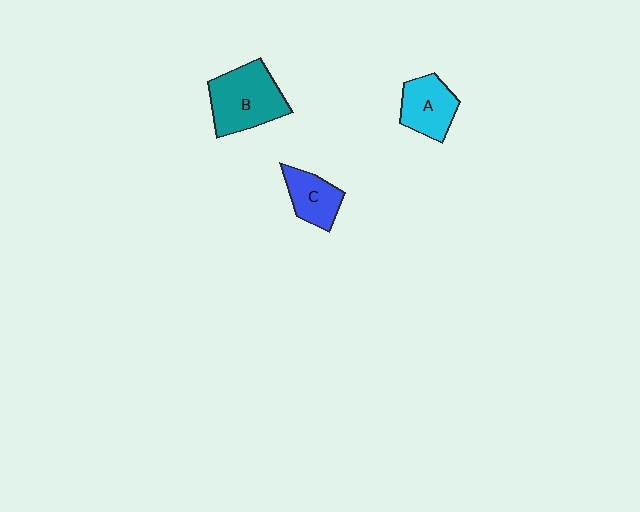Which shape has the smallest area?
Shape C (blue).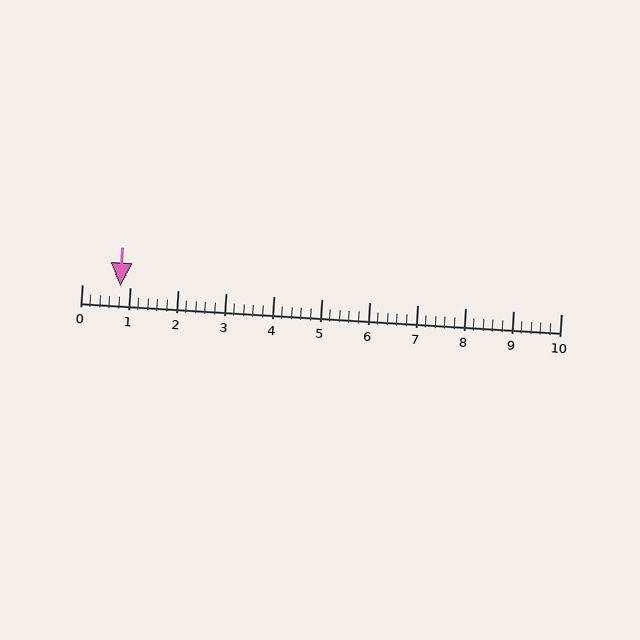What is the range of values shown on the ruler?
The ruler shows values from 0 to 10.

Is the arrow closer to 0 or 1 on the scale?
The arrow is closer to 1.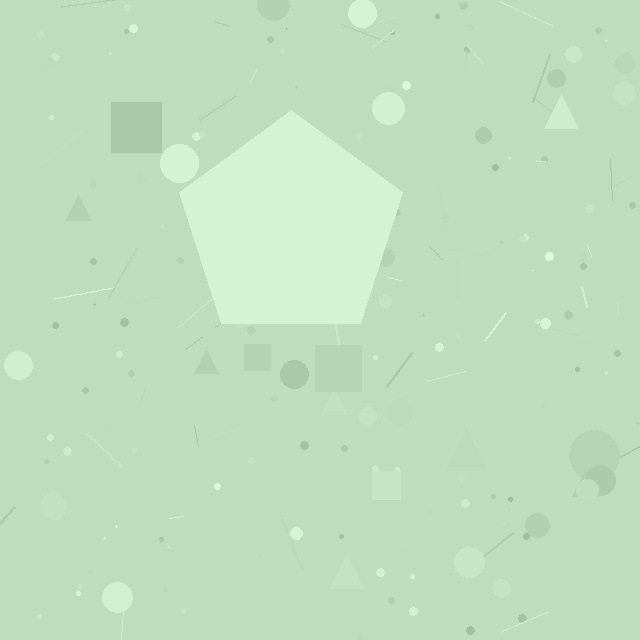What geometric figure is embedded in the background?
A pentagon is embedded in the background.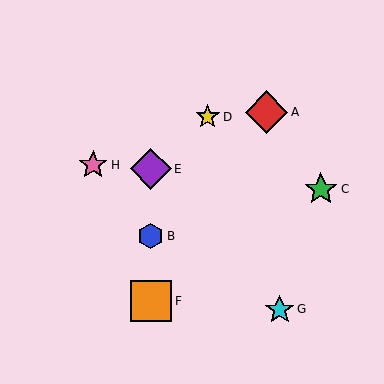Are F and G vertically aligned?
No, F is at x≈151 and G is at x≈280.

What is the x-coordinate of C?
Object C is at x≈321.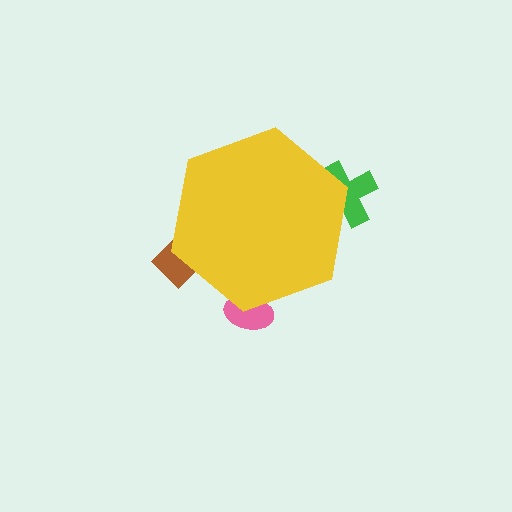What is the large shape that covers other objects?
A yellow hexagon.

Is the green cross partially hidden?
Yes, the green cross is partially hidden behind the yellow hexagon.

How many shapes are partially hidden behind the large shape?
3 shapes are partially hidden.